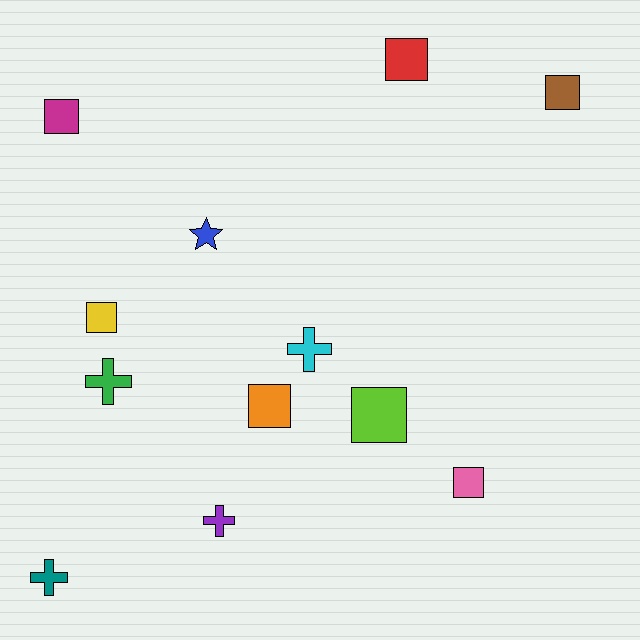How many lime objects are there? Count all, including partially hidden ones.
There is 1 lime object.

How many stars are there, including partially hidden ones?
There is 1 star.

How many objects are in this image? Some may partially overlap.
There are 12 objects.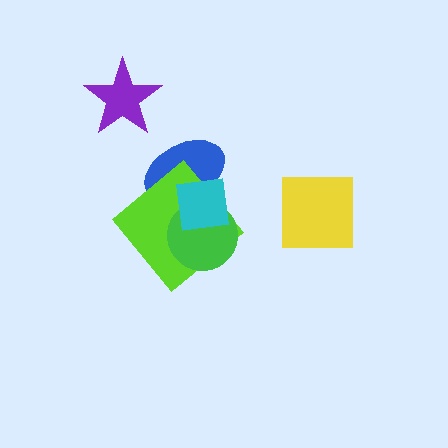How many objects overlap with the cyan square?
3 objects overlap with the cyan square.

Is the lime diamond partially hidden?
Yes, it is partially covered by another shape.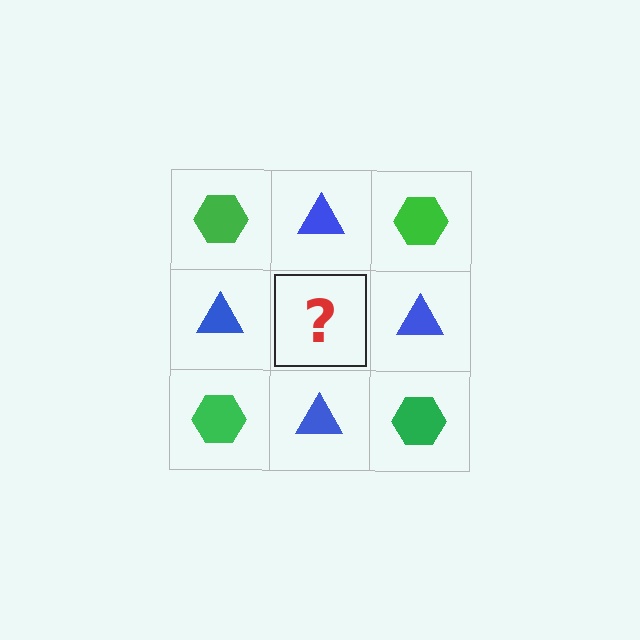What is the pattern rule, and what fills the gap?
The rule is that it alternates green hexagon and blue triangle in a checkerboard pattern. The gap should be filled with a green hexagon.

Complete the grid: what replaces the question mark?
The question mark should be replaced with a green hexagon.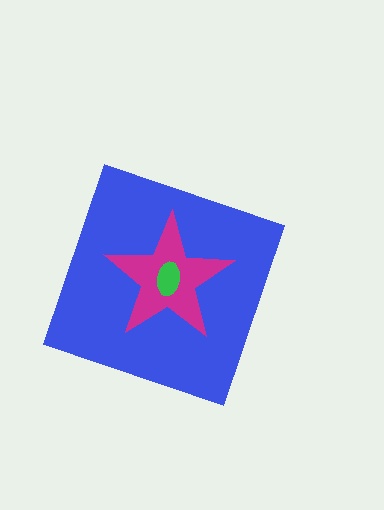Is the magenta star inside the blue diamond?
Yes.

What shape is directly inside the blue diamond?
The magenta star.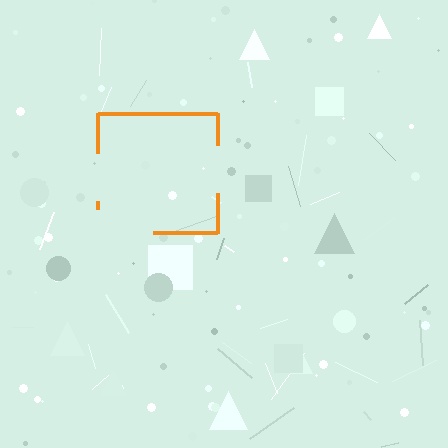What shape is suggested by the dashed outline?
The dashed outline suggests a square.